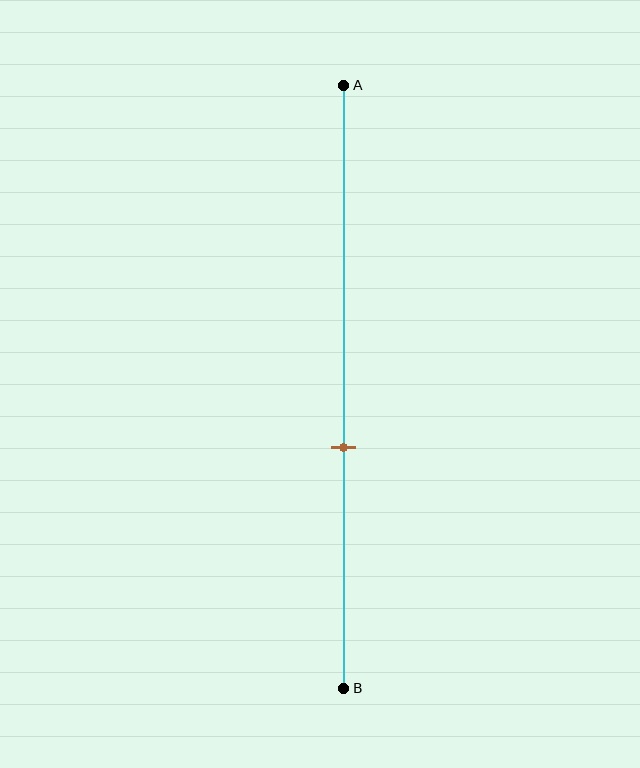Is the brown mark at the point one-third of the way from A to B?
No, the mark is at about 60% from A, not at the 33% one-third point.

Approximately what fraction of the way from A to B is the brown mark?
The brown mark is approximately 60% of the way from A to B.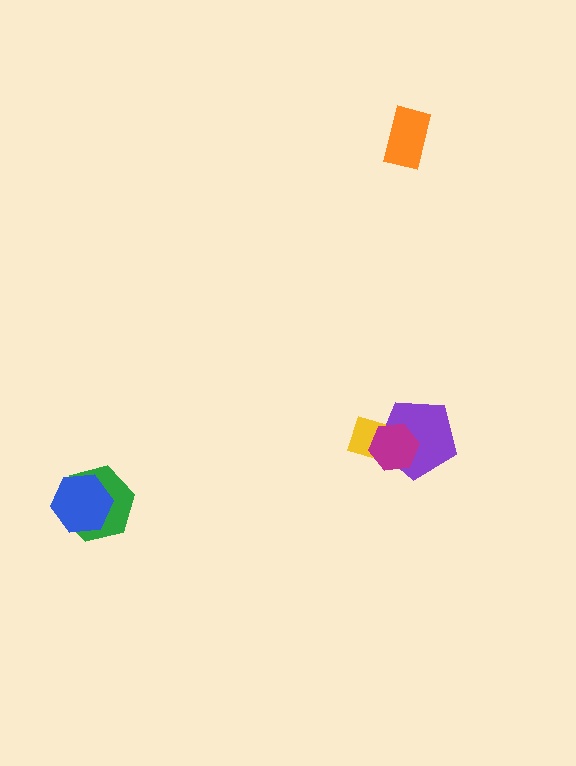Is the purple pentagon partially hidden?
Yes, it is partially covered by another shape.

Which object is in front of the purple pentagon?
The magenta hexagon is in front of the purple pentagon.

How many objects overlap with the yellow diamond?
2 objects overlap with the yellow diamond.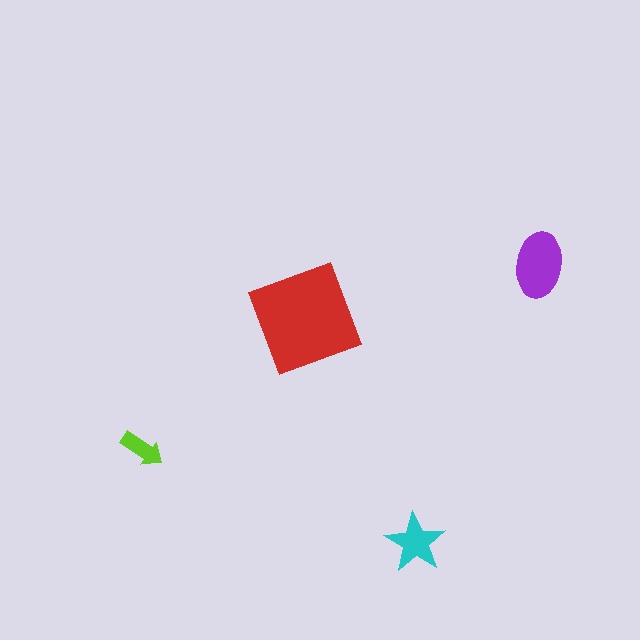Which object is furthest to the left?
The lime arrow is leftmost.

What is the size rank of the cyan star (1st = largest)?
3rd.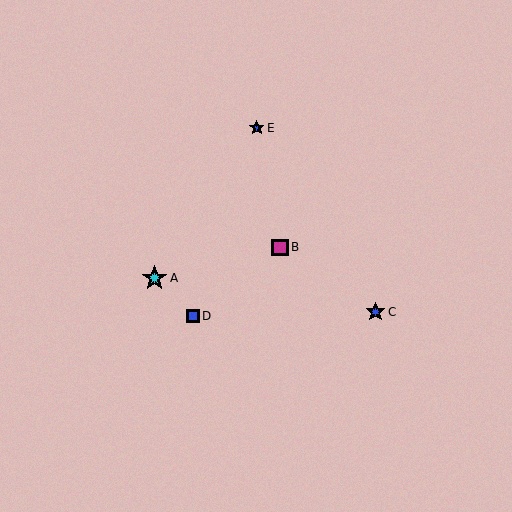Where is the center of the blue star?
The center of the blue star is at (375, 312).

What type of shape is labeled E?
Shape E is a blue star.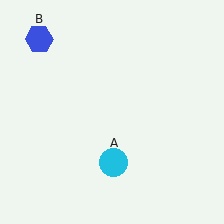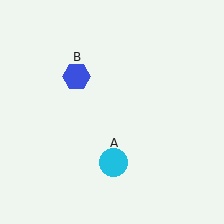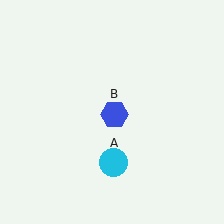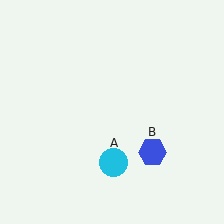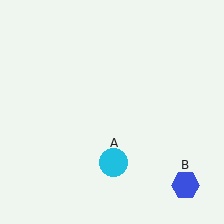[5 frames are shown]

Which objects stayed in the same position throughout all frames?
Cyan circle (object A) remained stationary.